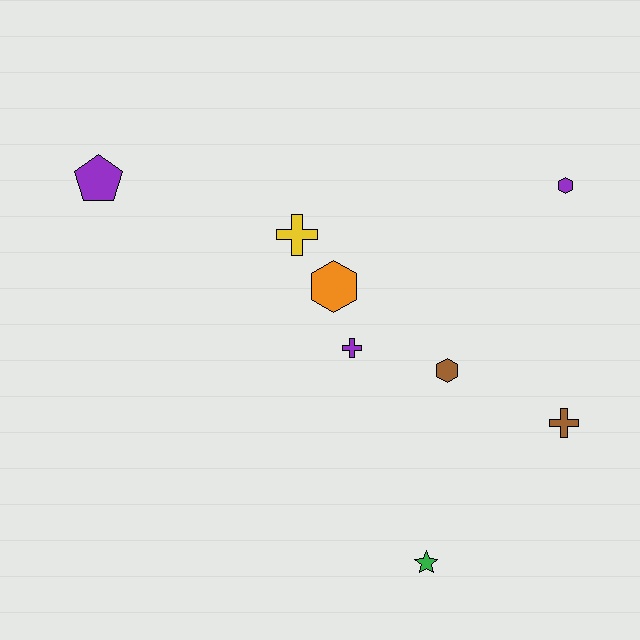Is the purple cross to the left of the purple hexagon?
Yes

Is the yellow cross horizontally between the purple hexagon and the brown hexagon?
No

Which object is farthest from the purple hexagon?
The purple pentagon is farthest from the purple hexagon.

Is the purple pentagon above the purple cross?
Yes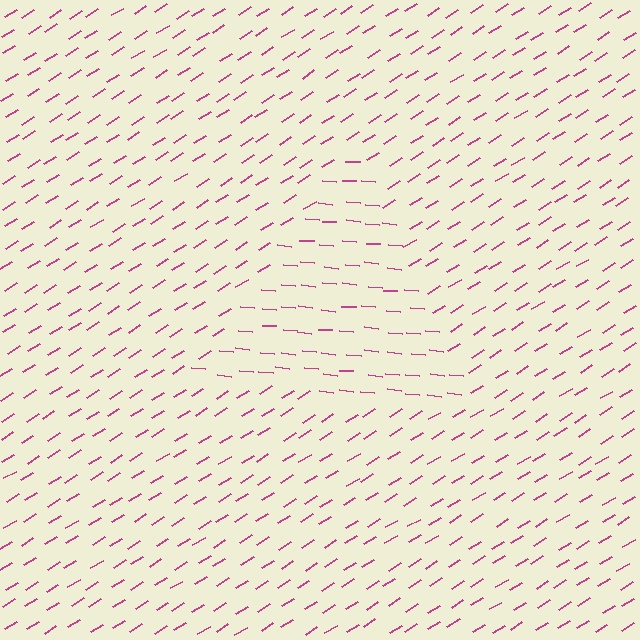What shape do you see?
I see a triangle.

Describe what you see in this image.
The image is filled with small magenta line segments. A triangle region in the image has lines oriented differently from the surrounding lines, creating a visible texture boundary.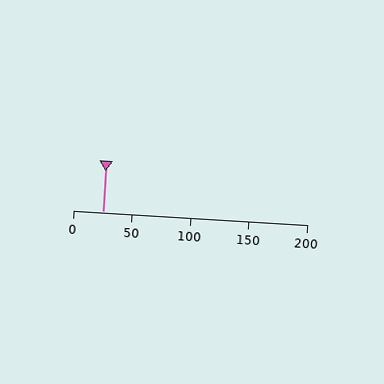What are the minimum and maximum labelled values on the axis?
The axis runs from 0 to 200.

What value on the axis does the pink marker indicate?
The marker indicates approximately 25.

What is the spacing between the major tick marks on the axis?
The major ticks are spaced 50 apart.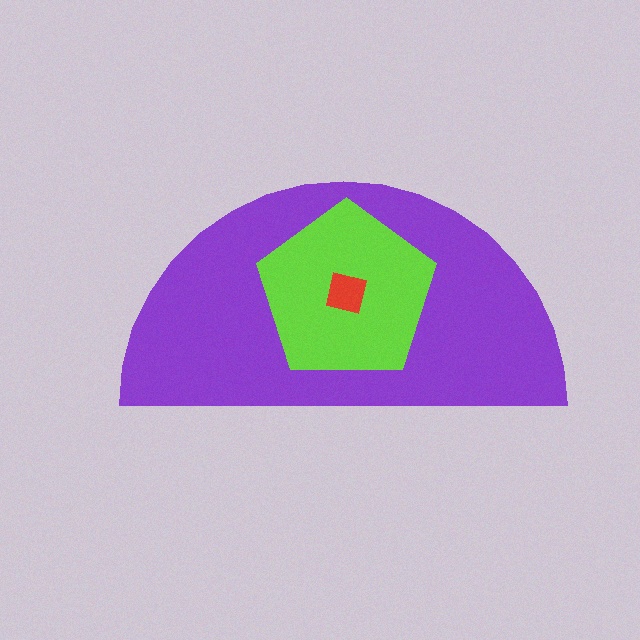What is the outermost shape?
The purple semicircle.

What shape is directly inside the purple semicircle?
The lime pentagon.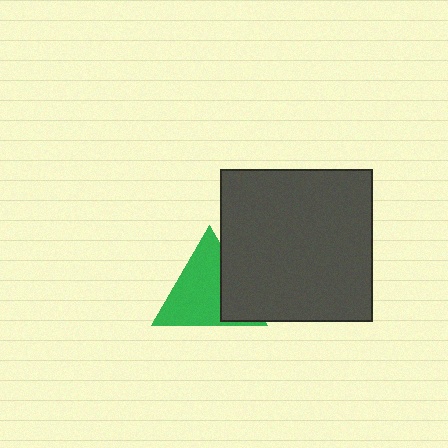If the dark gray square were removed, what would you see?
You would see the complete green triangle.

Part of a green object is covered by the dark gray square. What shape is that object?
It is a triangle.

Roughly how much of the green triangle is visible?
Most of it is visible (roughly 69%).